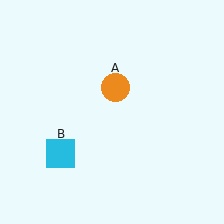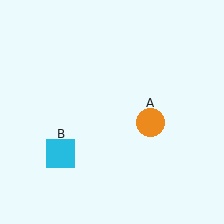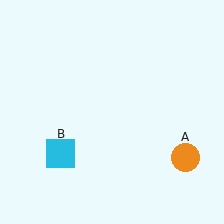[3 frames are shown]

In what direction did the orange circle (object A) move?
The orange circle (object A) moved down and to the right.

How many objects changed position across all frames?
1 object changed position: orange circle (object A).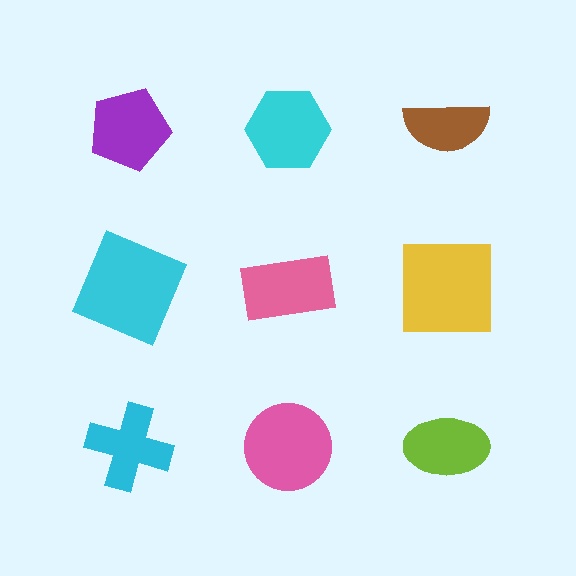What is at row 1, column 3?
A brown semicircle.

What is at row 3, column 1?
A cyan cross.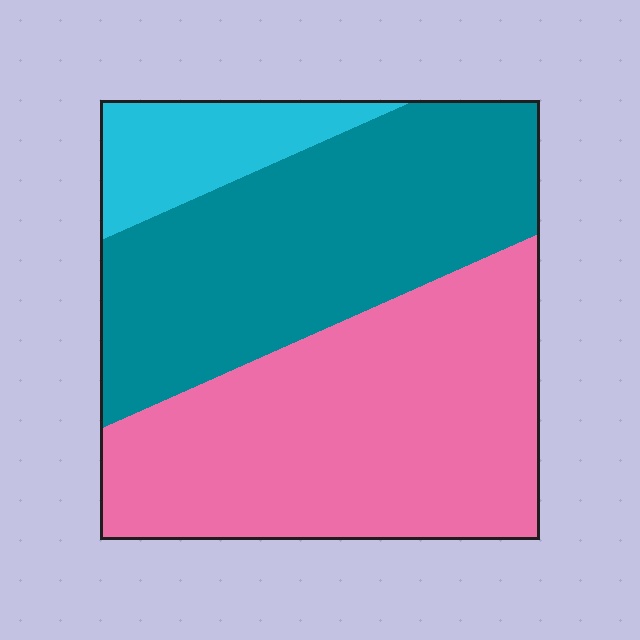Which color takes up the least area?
Cyan, at roughly 10%.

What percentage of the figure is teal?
Teal takes up about two fifths (2/5) of the figure.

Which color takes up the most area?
Pink, at roughly 45%.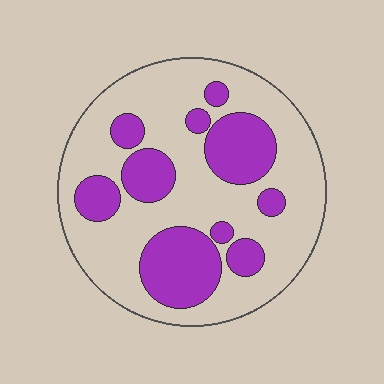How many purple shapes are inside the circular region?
10.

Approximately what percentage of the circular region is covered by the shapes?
Approximately 30%.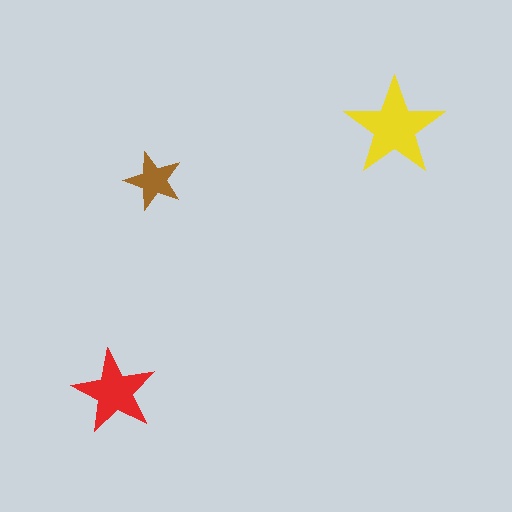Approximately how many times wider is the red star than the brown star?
About 1.5 times wider.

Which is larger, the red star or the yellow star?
The yellow one.